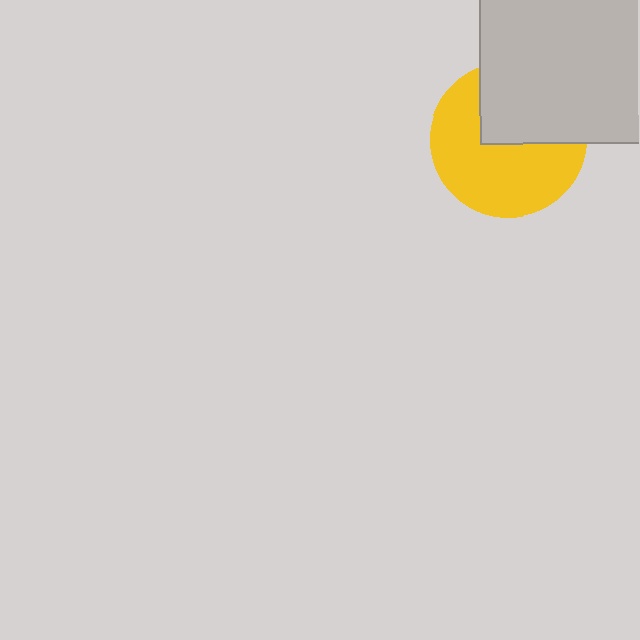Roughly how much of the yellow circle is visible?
About half of it is visible (roughly 61%).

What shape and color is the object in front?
The object in front is a light gray square.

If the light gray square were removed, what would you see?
You would see the complete yellow circle.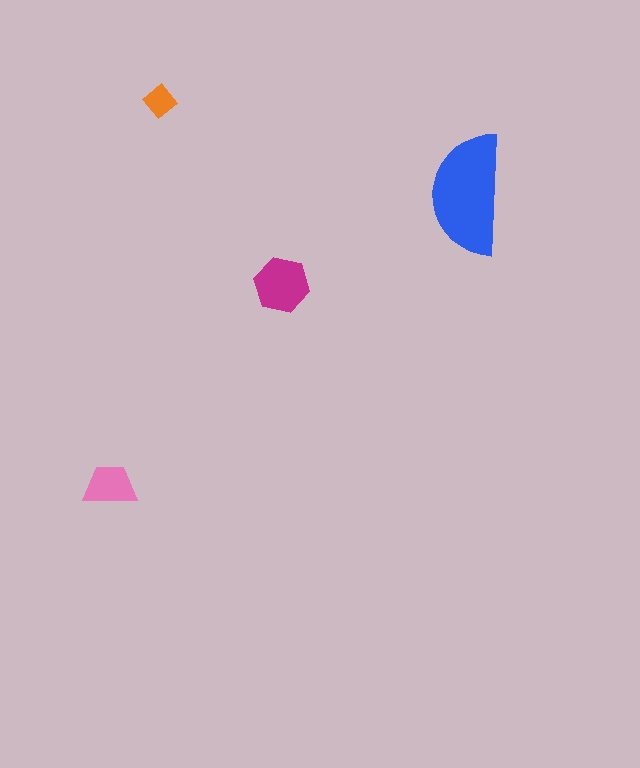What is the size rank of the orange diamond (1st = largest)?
4th.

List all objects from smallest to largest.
The orange diamond, the pink trapezoid, the magenta hexagon, the blue semicircle.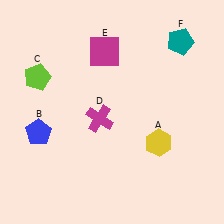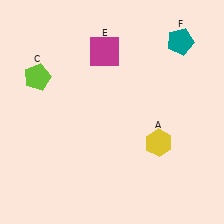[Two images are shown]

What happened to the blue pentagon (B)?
The blue pentagon (B) was removed in Image 2. It was in the bottom-left area of Image 1.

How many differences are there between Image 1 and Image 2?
There are 2 differences between the two images.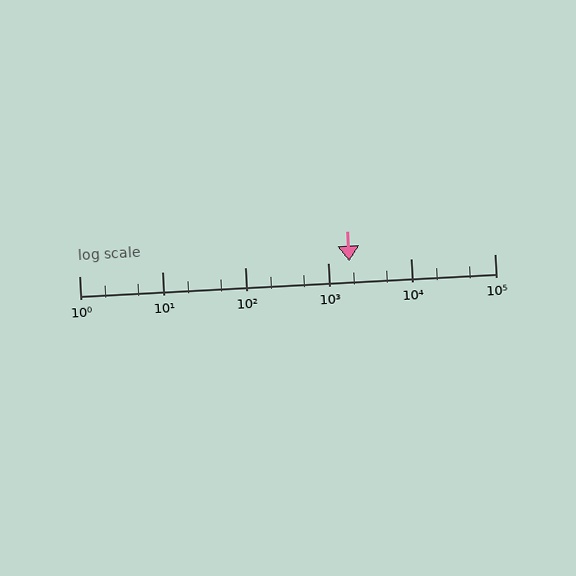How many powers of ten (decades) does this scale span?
The scale spans 5 decades, from 1 to 100000.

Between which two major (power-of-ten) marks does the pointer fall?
The pointer is between 1000 and 10000.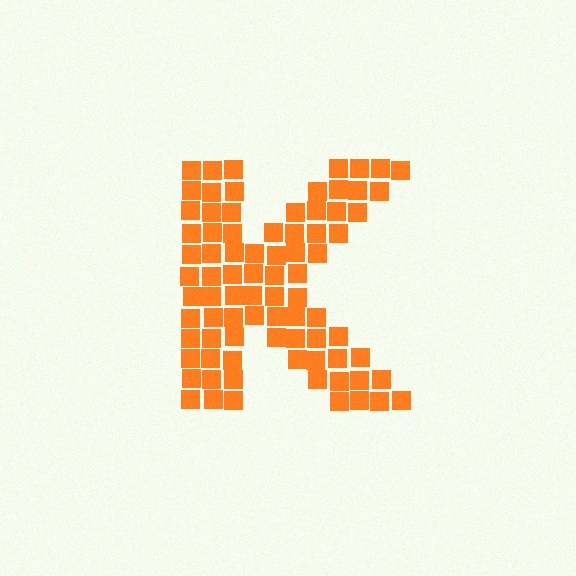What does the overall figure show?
The overall figure shows the letter K.